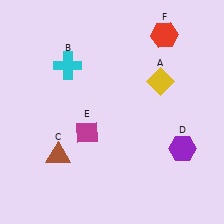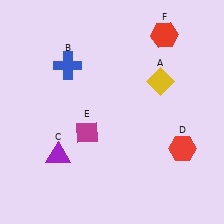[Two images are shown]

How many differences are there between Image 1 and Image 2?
There are 3 differences between the two images.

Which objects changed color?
B changed from cyan to blue. C changed from brown to purple. D changed from purple to red.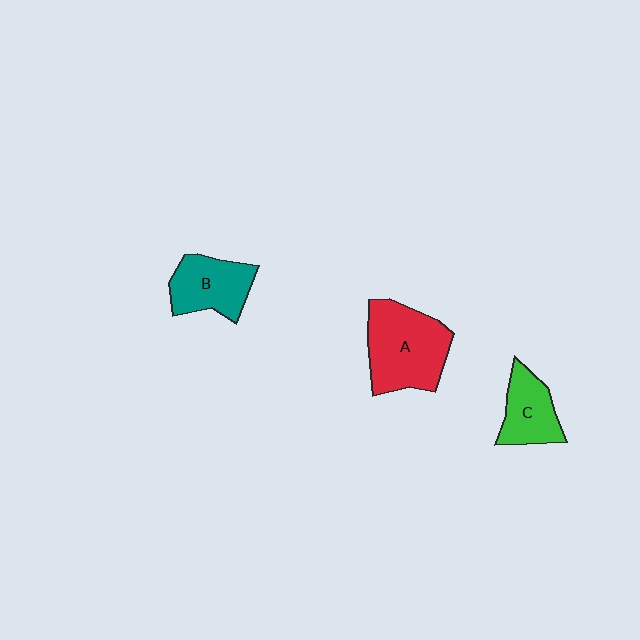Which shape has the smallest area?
Shape C (green).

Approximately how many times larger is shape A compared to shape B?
Approximately 1.5 times.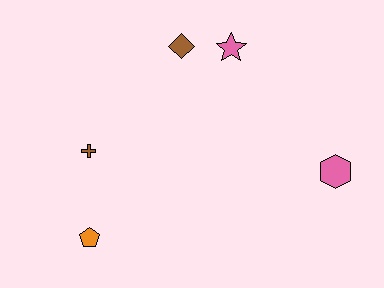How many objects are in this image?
There are 5 objects.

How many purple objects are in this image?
There are no purple objects.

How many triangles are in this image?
There are no triangles.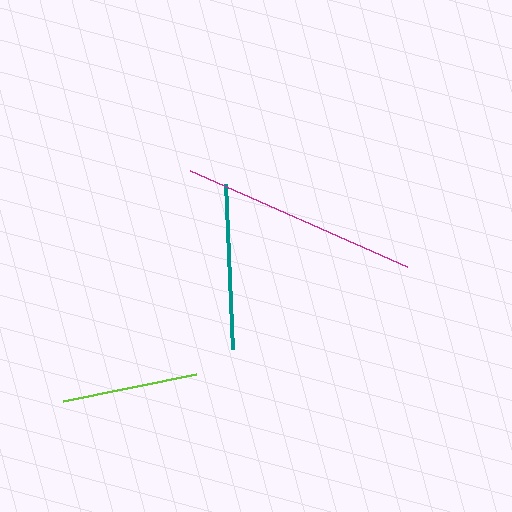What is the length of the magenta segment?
The magenta segment is approximately 237 pixels long.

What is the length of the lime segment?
The lime segment is approximately 136 pixels long.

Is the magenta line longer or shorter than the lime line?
The magenta line is longer than the lime line.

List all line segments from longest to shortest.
From longest to shortest: magenta, teal, lime.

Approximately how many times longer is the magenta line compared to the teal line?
The magenta line is approximately 1.4 times the length of the teal line.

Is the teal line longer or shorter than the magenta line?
The magenta line is longer than the teal line.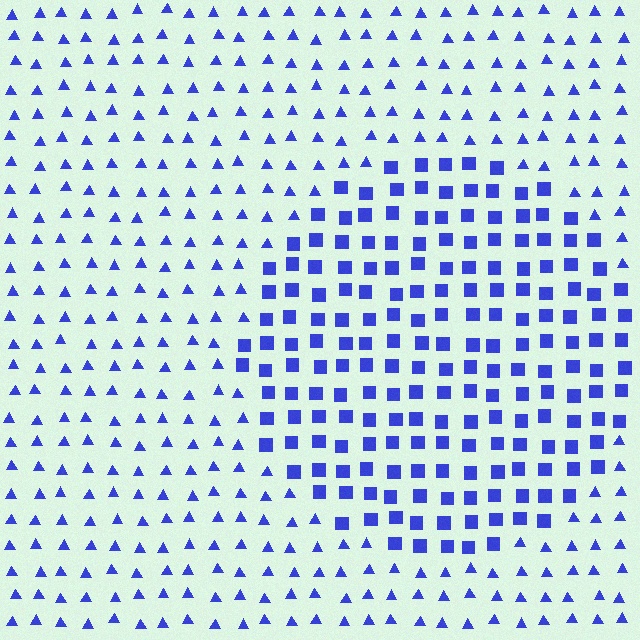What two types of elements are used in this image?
The image uses squares inside the circle region and triangles outside it.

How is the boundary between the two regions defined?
The boundary is defined by a change in element shape: squares inside vs. triangles outside. All elements share the same color and spacing.